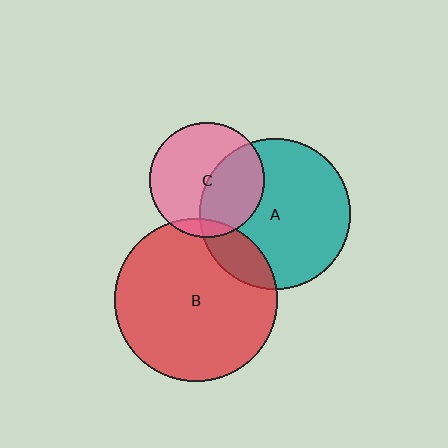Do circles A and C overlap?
Yes.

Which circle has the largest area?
Circle B (red).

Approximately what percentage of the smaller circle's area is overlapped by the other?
Approximately 40%.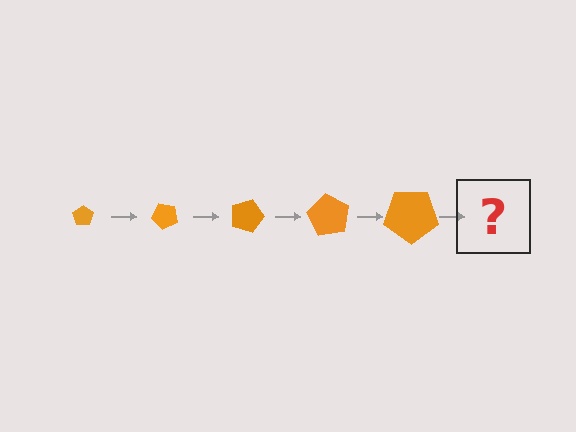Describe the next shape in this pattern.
It should be a pentagon, larger than the previous one and rotated 225 degrees from the start.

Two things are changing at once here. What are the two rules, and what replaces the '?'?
The two rules are that the pentagon grows larger each step and it rotates 45 degrees each step. The '?' should be a pentagon, larger than the previous one and rotated 225 degrees from the start.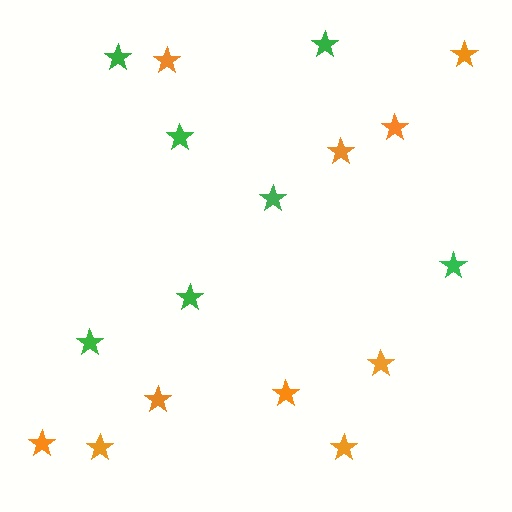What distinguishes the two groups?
There are 2 groups: one group of orange stars (10) and one group of green stars (7).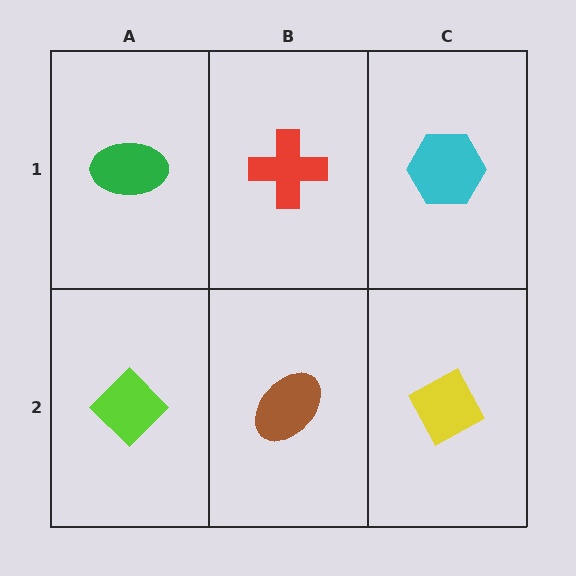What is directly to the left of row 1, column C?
A red cross.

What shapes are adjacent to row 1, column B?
A brown ellipse (row 2, column B), a green ellipse (row 1, column A), a cyan hexagon (row 1, column C).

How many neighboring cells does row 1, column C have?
2.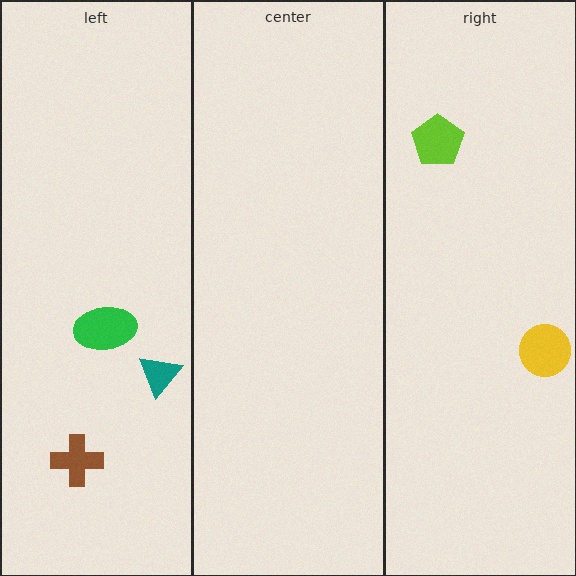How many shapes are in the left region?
3.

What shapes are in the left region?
The brown cross, the teal triangle, the green ellipse.